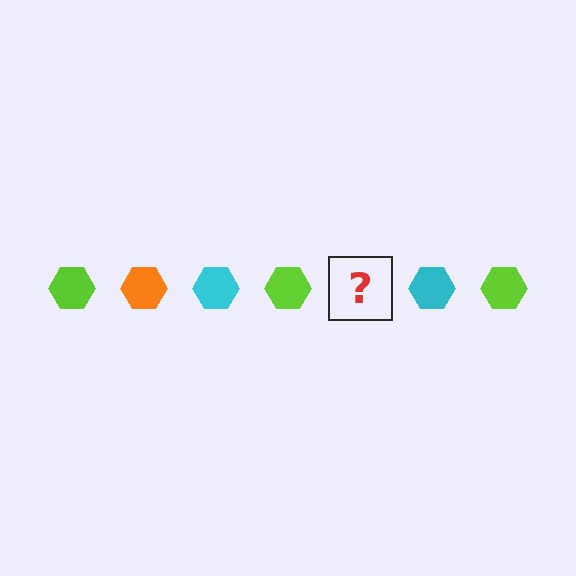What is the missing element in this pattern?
The missing element is an orange hexagon.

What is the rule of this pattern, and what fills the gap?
The rule is that the pattern cycles through lime, orange, cyan hexagons. The gap should be filled with an orange hexagon.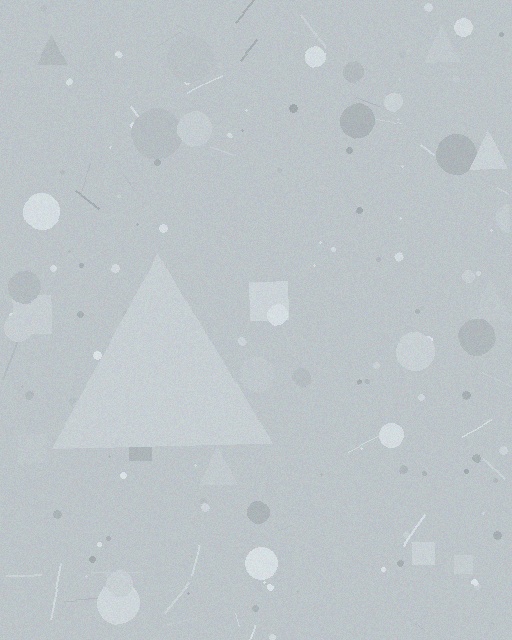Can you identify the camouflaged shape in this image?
The camouflaged shape is a triangle.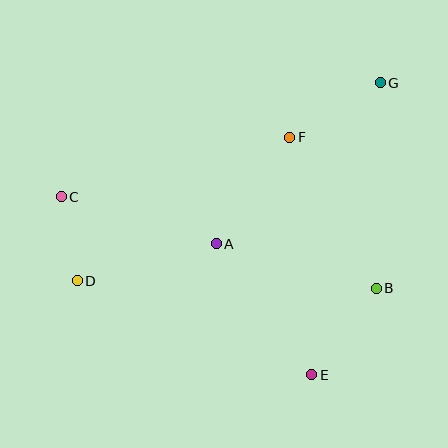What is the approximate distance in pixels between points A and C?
The distance between A and C is approximately 162 pixels.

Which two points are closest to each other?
Points C and D are closest to each other.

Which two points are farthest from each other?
Points D and G are farthest from each other.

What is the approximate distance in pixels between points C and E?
The distance between C and E is approximately 307 pixels.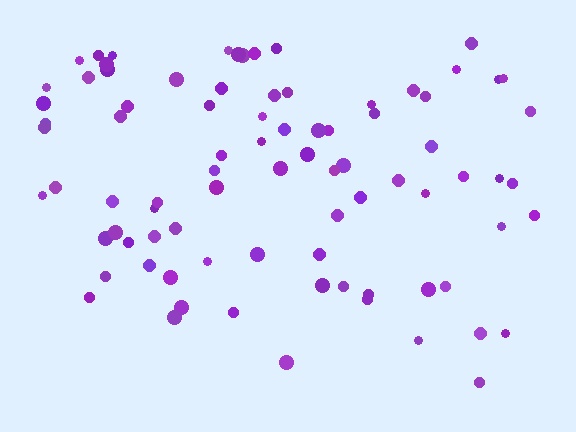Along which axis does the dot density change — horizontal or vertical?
Vertical.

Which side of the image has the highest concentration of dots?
The top.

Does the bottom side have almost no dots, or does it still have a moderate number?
Still a moderate number, just noticeably fewer than the top.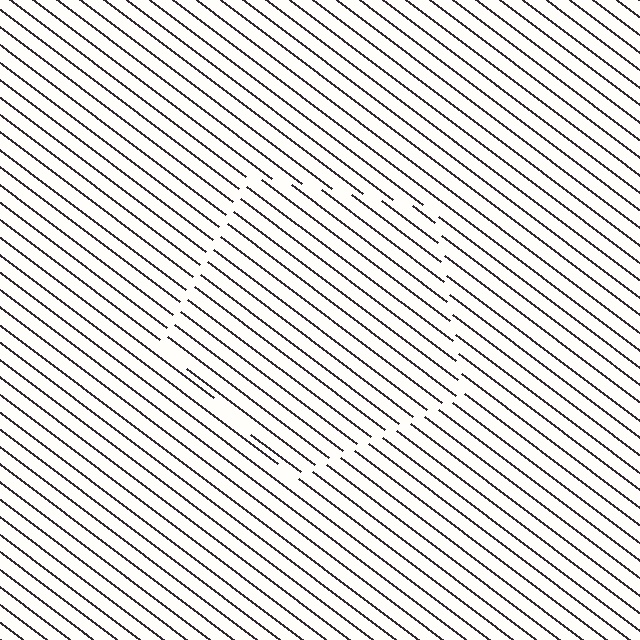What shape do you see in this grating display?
An illusory pentagon. The interior of the shape contains the same grating, shifted by half a period — the contour is defined by the phase discontinuity where line-ends from the inner and outer gratings abut.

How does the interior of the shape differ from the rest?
The interior of the shape contains the same grating, shifted by half a period — the contour is defined by the phase discontinuity where line-ends from the inner and outer gratings abut.